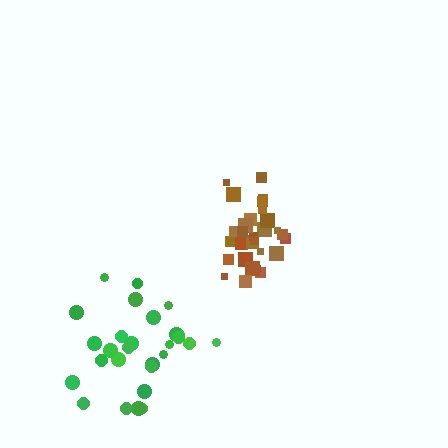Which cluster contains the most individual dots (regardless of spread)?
Brown (32).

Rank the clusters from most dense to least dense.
brown, green.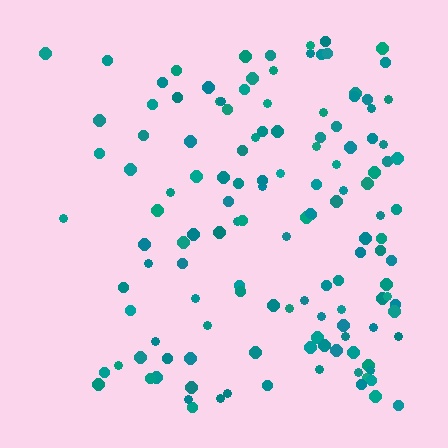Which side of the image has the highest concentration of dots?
The right.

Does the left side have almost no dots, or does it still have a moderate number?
Still a moderate number, just noticeably fewer than the right.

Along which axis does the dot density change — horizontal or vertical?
Horizontal.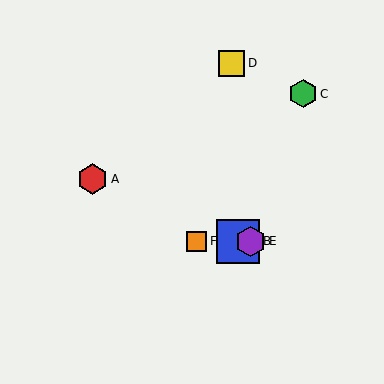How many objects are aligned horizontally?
3 objects (B, E, F) are aligned horizontally.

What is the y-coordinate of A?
Object A is at y≈179.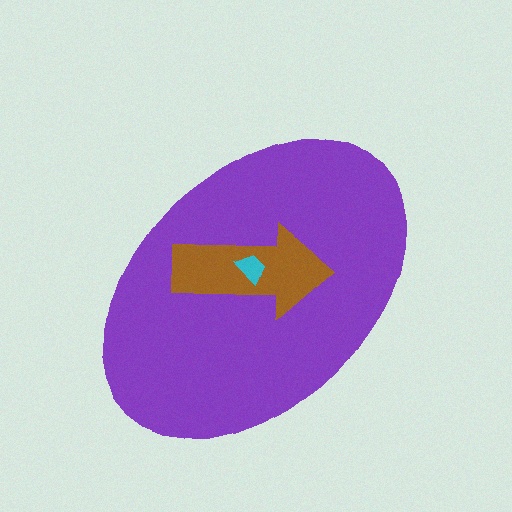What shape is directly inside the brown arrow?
The cyan trapezoid.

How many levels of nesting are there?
3.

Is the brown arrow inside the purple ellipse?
Yes.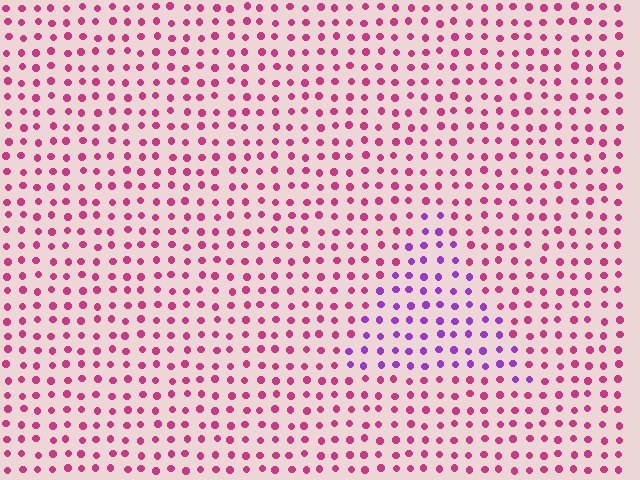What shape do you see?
I see a triangle.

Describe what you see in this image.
The image is filled with small magenta elements in a uniform arrangement. A triangle-shaped region is visible where the elements are tinted to a slightly different hue, forming a subtle color boundary.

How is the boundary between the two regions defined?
The boundary is defined purely by a slight shift in hue (about 47 degrees). Spacing, size, and orientation are identical on both sides.